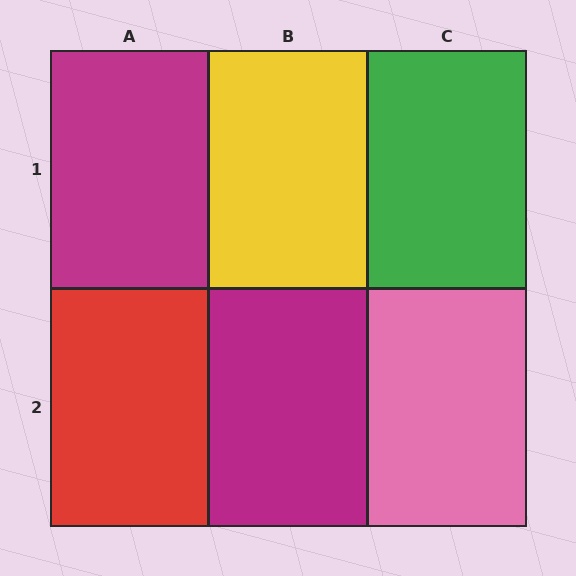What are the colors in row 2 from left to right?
Red, magenta, pink.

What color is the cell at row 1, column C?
Green.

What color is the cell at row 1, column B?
Yellow.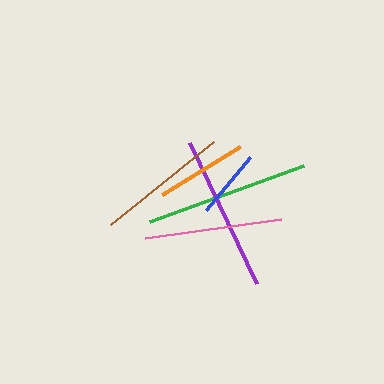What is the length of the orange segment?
The orange segment is approximately 91 pixels long.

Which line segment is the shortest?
The blue line is the shortest at approximately 68 pixels.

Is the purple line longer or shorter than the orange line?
The purple line is longer than the orange line.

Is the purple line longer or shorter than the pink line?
The purple line is longer than the pink line.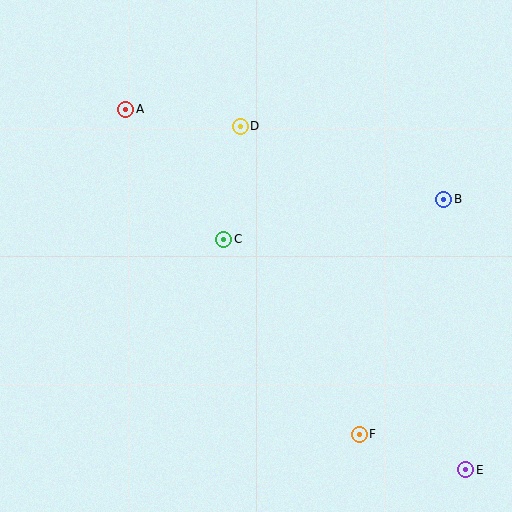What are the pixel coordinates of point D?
Point D is at (240, 126).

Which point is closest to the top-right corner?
Point B is closest to the top-right corner.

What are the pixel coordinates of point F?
Point F is at (359, 434).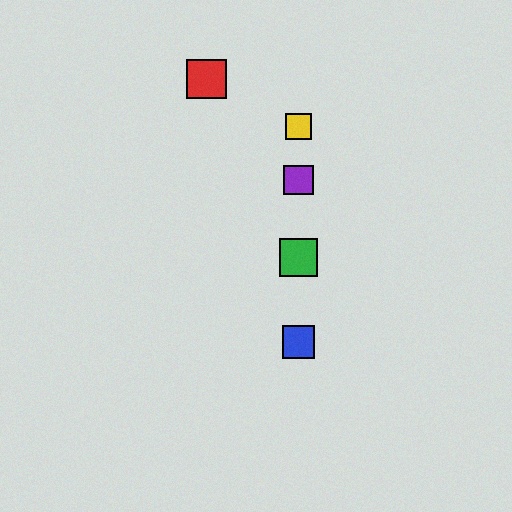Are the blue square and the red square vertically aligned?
No, the blue square is at x≈298 and the red square is at x≈207.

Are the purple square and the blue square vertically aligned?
Yes, both are at x≈298.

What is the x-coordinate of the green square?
The green square is at x≈298.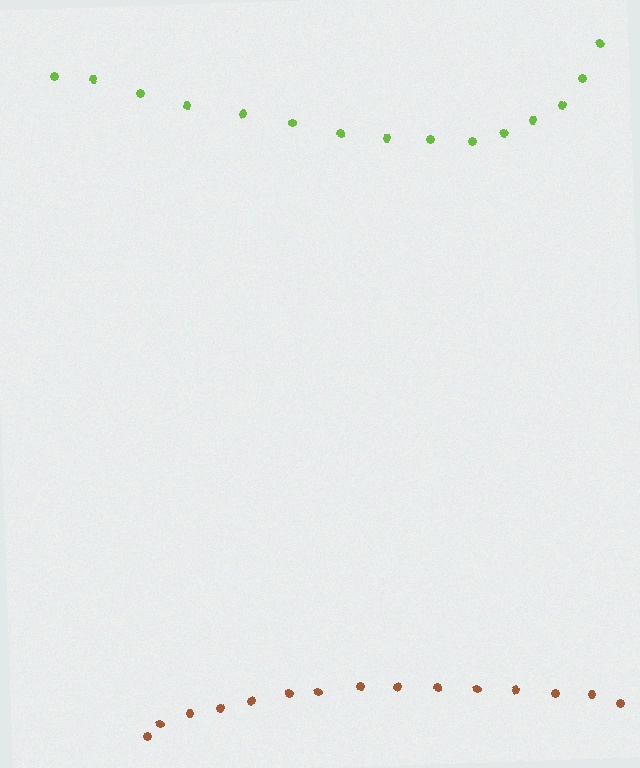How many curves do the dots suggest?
There are 2 distinct paths.